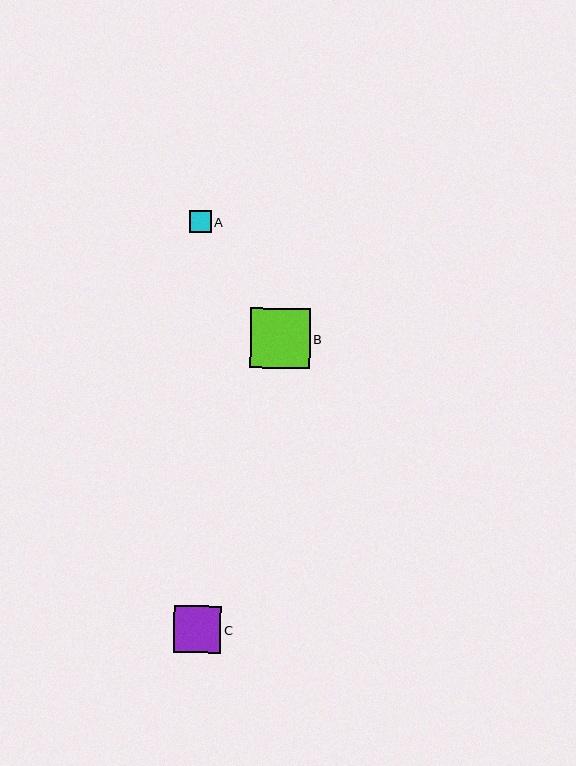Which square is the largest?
Square B is the largest with a size of approximately 60 pixels.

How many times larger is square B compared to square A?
Square B is approximately 2.8 times the size of square A.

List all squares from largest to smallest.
From largest to smallest: B, C, A.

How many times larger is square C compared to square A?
Square C is approximately 2.2 times the size of square A.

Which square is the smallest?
Square A is the smallest with a size of approximately 22 pixels.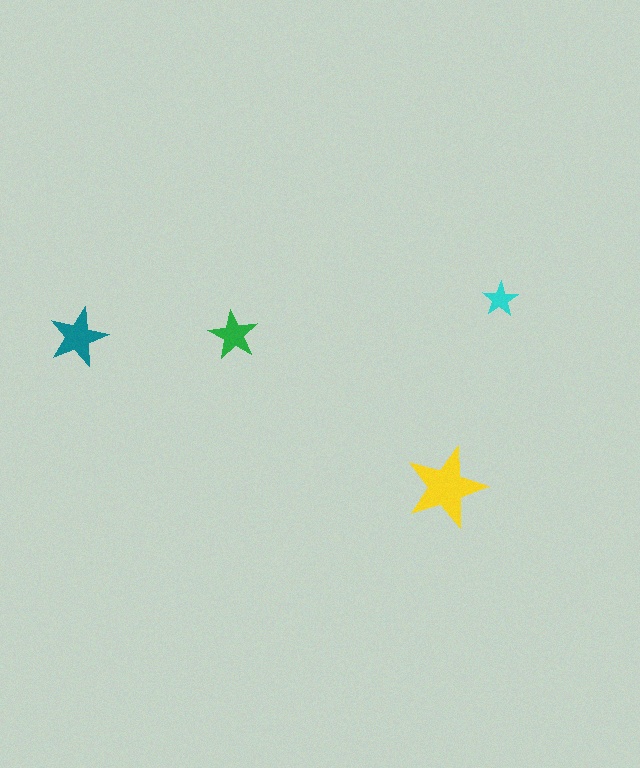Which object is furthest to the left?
The teal star is leftmost.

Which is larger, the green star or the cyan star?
The green one.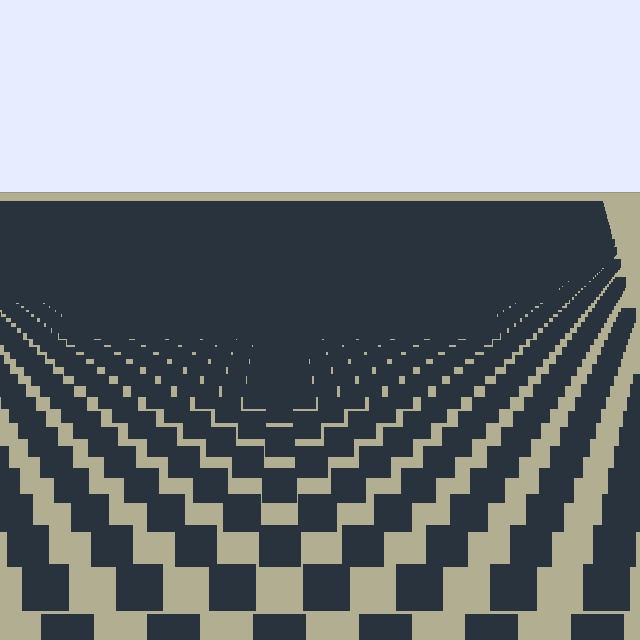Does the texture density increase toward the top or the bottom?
Density increases toward the top.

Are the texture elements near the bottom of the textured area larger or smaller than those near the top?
Larger. Near the bottom, elements are closer to the viewer and appear at a bigger on-screen size.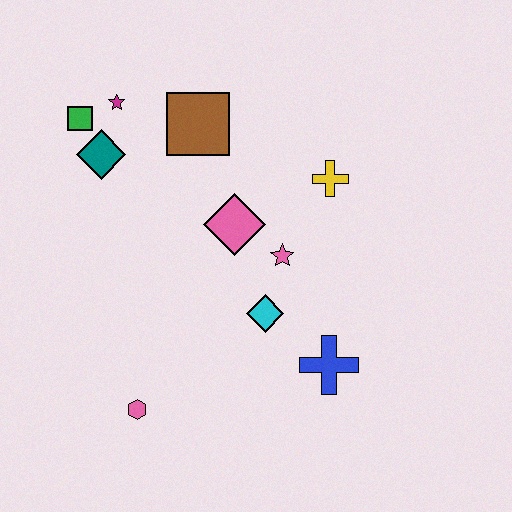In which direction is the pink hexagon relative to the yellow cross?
The pink hexagon is below the yellow cross.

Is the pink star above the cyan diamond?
Yes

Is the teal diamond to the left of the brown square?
Yes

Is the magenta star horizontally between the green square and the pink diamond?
Yes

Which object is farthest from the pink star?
The green square is farthest from the pink star.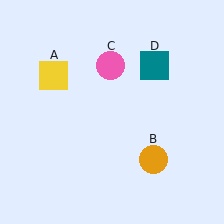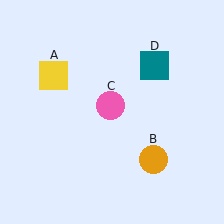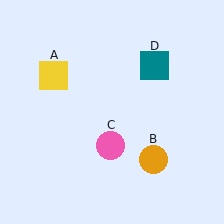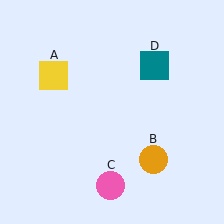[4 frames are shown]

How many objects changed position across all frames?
1 object changed position: pink circle (object C).